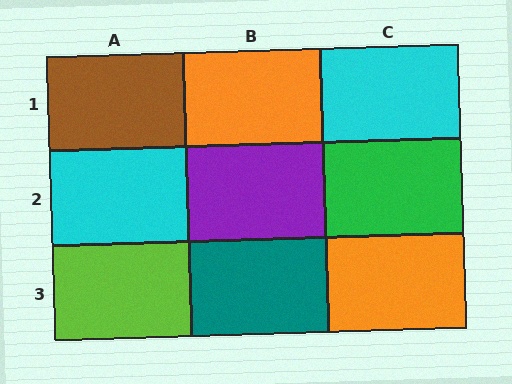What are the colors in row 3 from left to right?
Lime, teal, orange.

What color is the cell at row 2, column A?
Cyan.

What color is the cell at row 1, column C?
Cyan.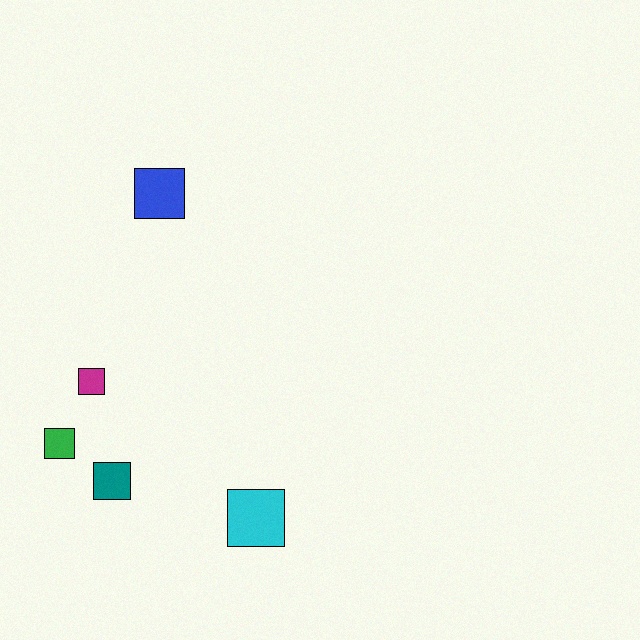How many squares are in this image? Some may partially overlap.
There are 5 squares.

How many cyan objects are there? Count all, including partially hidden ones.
There is 1 cyan object.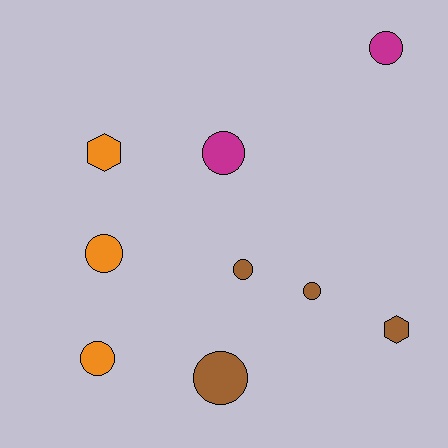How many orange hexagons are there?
There is 1 orange hexagon.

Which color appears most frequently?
Brown, with 4 objects.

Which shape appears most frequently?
Circle, with 7 objects.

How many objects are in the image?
There are 9 objects.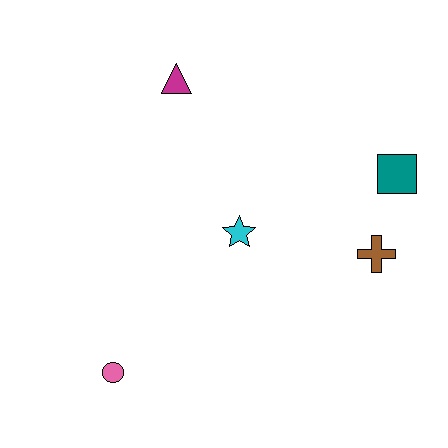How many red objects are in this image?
There are no red objects.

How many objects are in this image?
There are 5 objects.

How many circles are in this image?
There is 1 circle.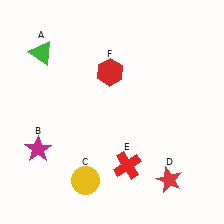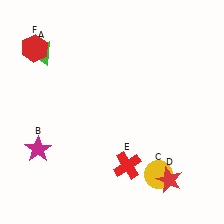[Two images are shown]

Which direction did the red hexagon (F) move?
The red hexagon (F) moved left.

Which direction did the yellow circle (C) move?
The yellow circle (C) moved right.